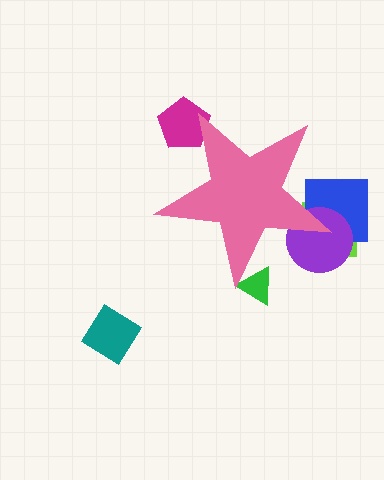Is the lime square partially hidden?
Yes, the lime square is partially hidden behind the pink star.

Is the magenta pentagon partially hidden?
Yes, the magenta pentagon is partially hidden behind the pink star.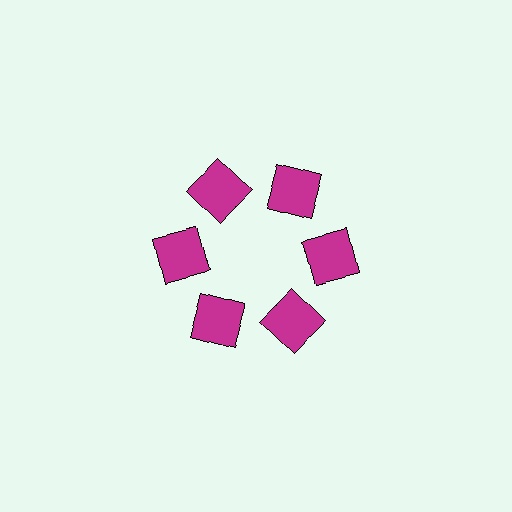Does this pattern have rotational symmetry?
Yes, this pattern has 6-fold rotational symmetry. It looks the same after rotating 60 degrees around the center.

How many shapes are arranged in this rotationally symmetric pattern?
There are 6 shapes, arranged in 6 groups of 1.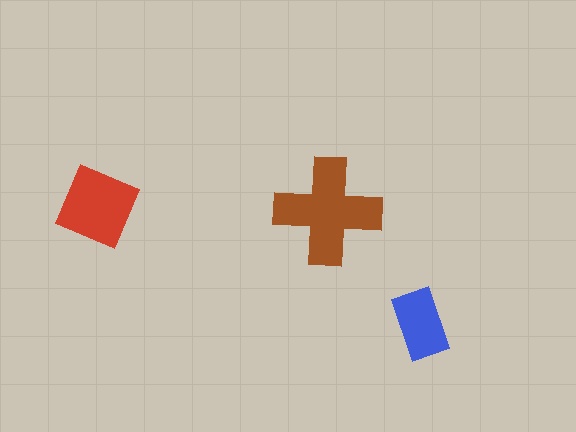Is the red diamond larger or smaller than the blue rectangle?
Larger.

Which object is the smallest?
The blue rectangle.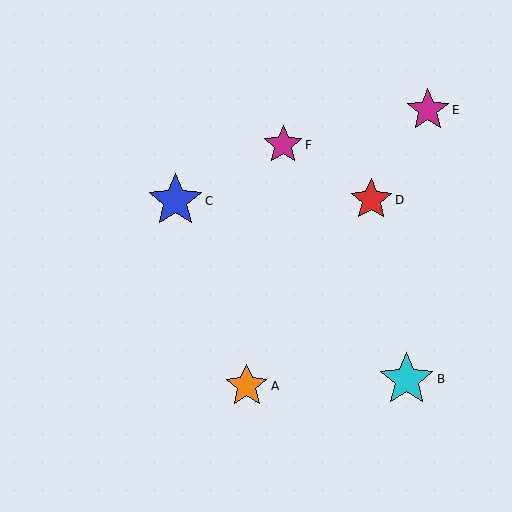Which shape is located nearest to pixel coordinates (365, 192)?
The red star (labeled D) at (371, 200) is nearest to that location.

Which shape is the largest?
The cyan star (labeled B) is the largest.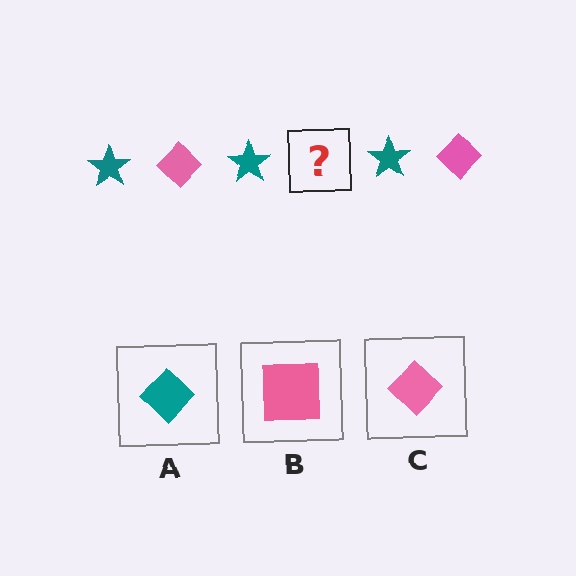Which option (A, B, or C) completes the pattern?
C.